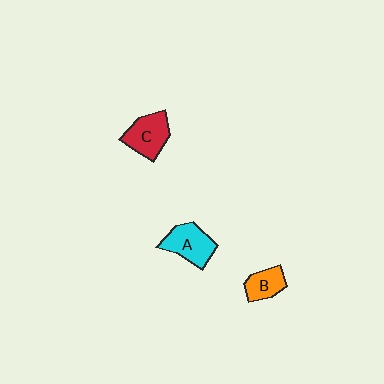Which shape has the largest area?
Shape A (cyan).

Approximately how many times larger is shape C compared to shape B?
Approximately 1.5 times.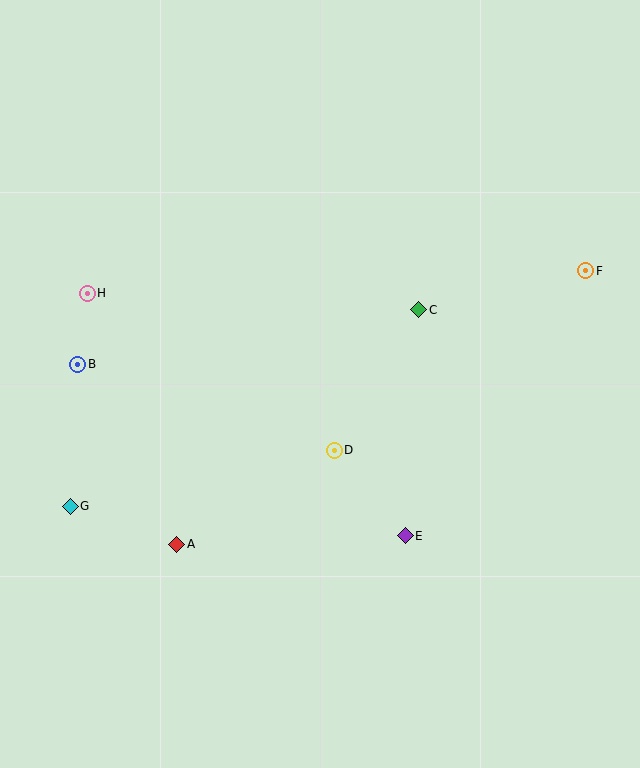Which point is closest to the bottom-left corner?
Point G is closest to the bottom-left corner.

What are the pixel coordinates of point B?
Point B is at (78, 364).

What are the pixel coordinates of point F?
Point F is at (586, 271).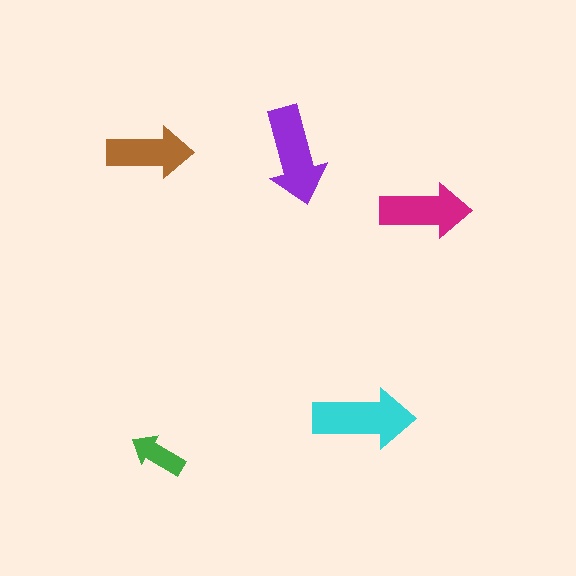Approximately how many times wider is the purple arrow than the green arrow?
About 2 times wider.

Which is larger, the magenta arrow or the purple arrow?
The purple one.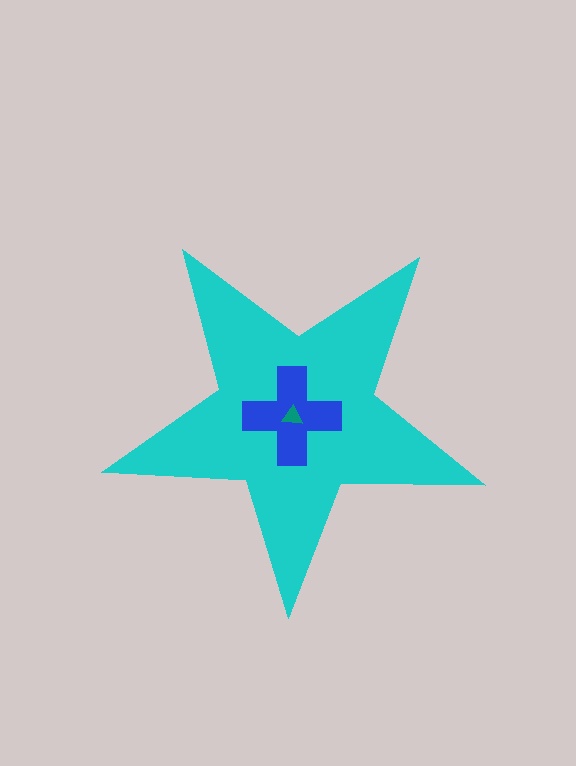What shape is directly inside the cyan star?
The blue cross.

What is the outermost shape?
The cyan star.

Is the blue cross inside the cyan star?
Yes.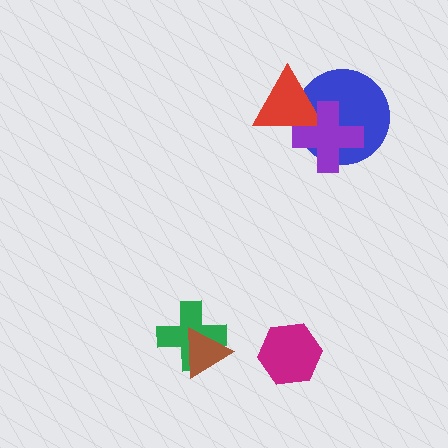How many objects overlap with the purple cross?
2 objects overlap with the purple cross.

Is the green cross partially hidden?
Yes, it is partially covered by another shape.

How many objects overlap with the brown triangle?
1 object overlaps with the brown triangle.